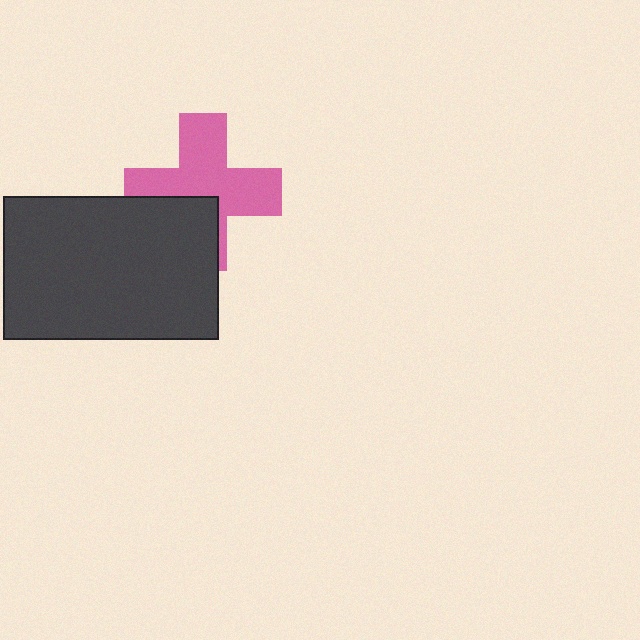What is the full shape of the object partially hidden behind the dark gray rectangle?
The partially hidden object is a pink cross.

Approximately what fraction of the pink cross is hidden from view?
Roughly 32% of the pink cross is hidden behind the dark gray rectangle.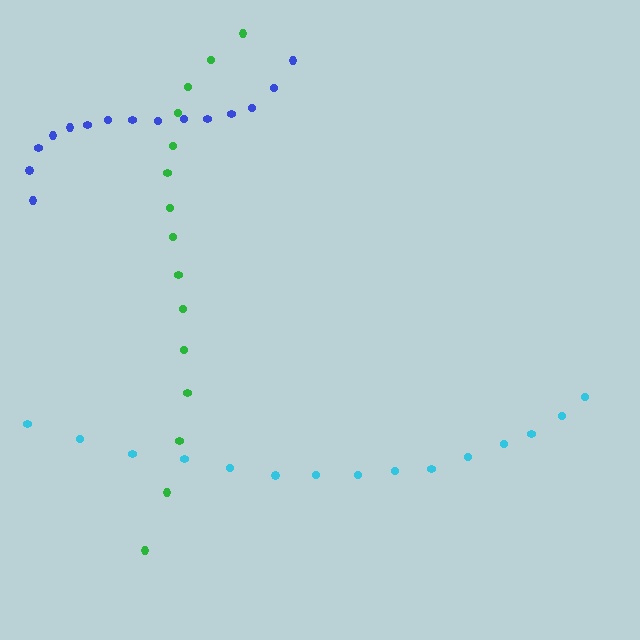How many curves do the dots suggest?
There are 3 distinct paths.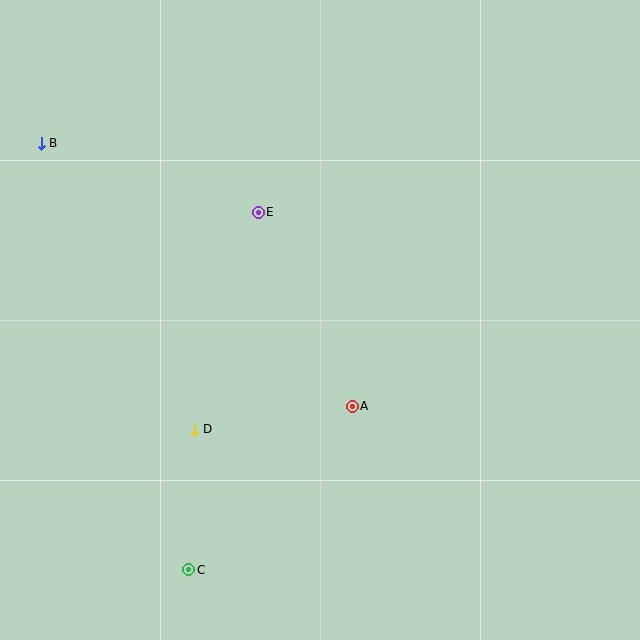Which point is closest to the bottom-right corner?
Point A is closest to the bottom-right corner.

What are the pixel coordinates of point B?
Point B is at (41, 143).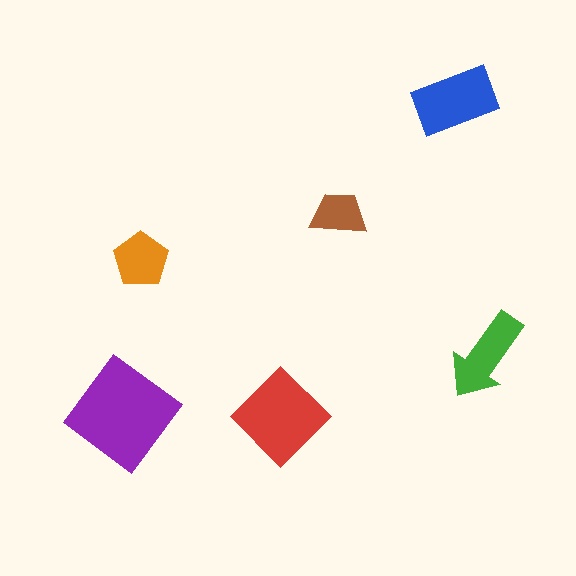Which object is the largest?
The purple diamond.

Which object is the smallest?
The brown trapezoid.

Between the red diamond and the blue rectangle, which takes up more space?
The red diamond.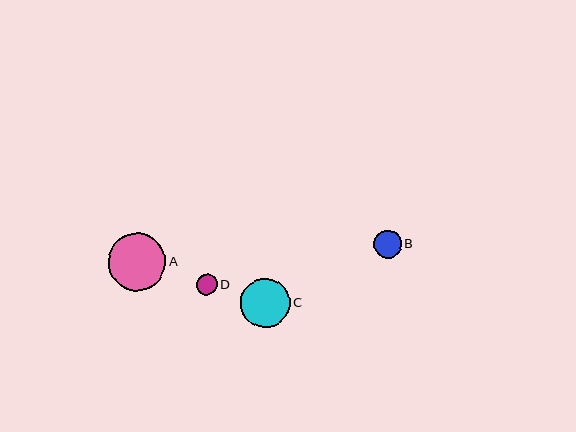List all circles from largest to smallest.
From largest to smallest: A, C, B, D.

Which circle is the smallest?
Circle D is the smallest with a size of approximately 20 pixels.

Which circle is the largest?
Circle A is the largest with a size of approximately 57 pixels.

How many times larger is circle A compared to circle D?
Circle A is approximately 2.8 times the size of circle D.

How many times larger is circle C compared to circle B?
Circle C is approximately 1.8 times the size of circle B.